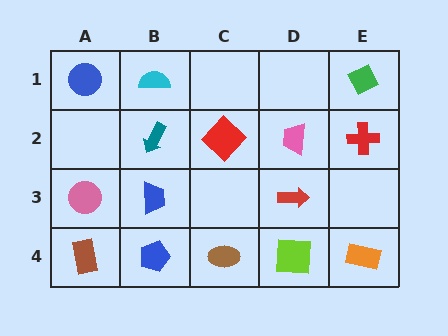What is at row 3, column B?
A blue trapezoid.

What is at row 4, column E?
An orange rectangle.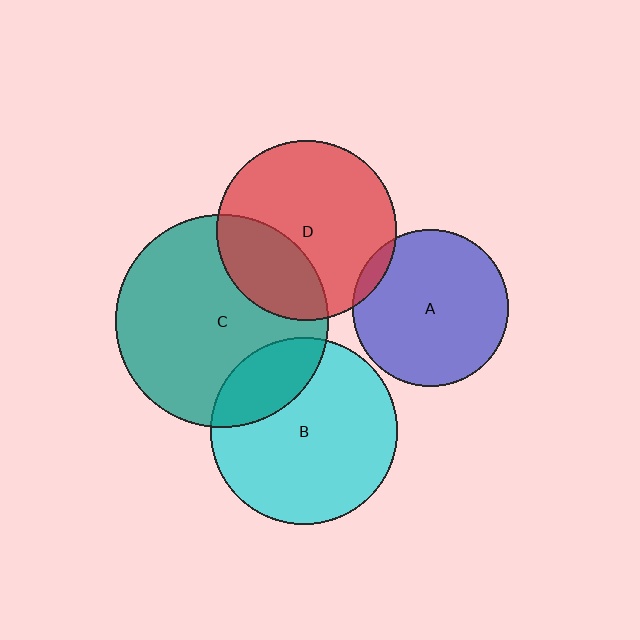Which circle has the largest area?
Circle C (teal).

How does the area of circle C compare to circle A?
Approximately 1.8 times.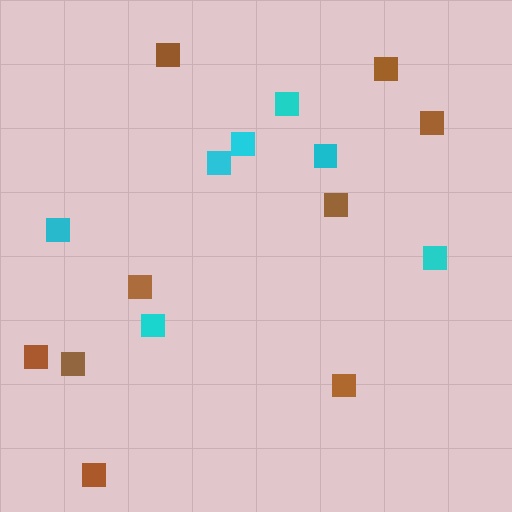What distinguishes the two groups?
There are 2 groups: one group of cyan squares (7) and one group of brown squares (9).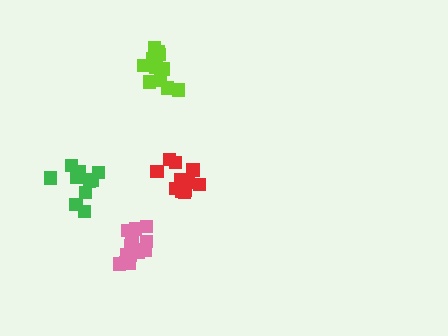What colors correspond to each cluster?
The clusters are colored: lime, pink, red, green.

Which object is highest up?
The lime cluster is topmost.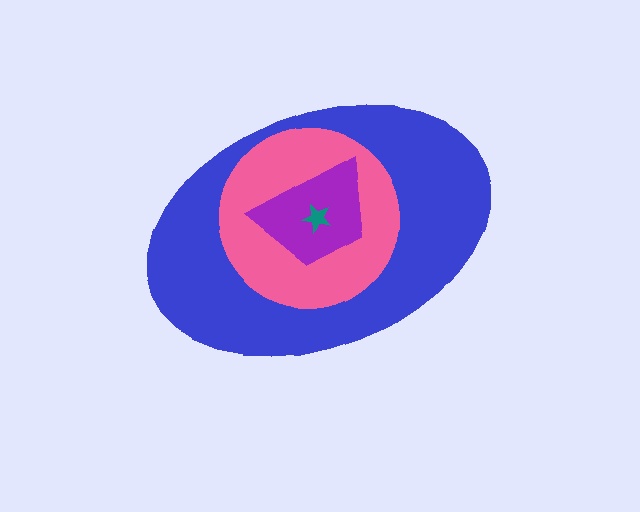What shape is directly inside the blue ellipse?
The pink circle.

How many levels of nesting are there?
4.